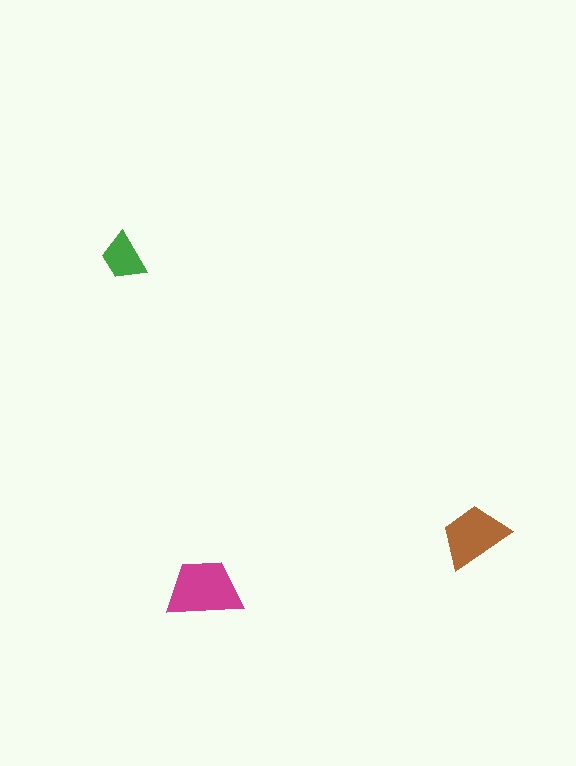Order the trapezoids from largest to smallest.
the magenta one, the brown one, the green one.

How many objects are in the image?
There are 3 objects in the image.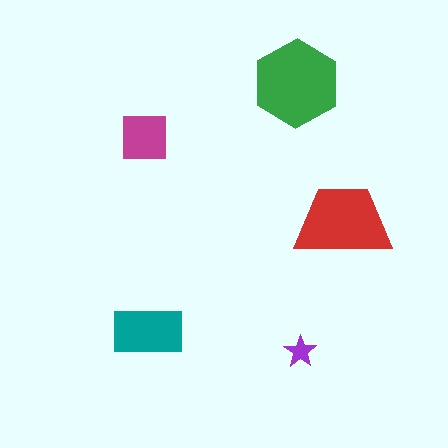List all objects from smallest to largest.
The purple star, the magenta square, the teal rectangle, the red trapezoid, the green hexagon.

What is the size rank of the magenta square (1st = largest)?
4th.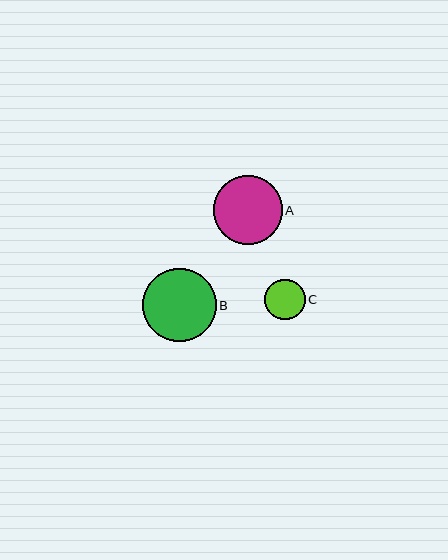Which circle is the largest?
Circle B is the largest with a size of approximately 73 pixels.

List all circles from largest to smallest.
From largest to smallest: B, A, C.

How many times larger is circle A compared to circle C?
Circle A is approximately 1.7 times the size of circle C.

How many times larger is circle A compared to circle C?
Circle A is approximately 1.7 times the size of circle C.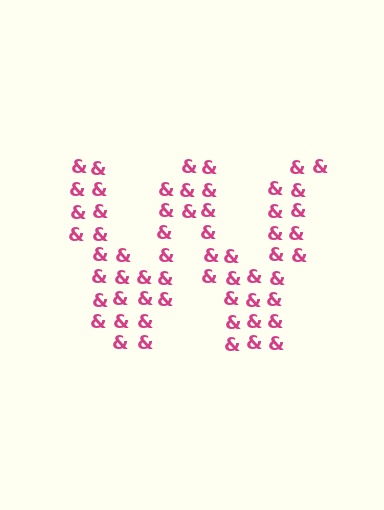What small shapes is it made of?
It is made of small ampersands.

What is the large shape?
The large shape is the letter W.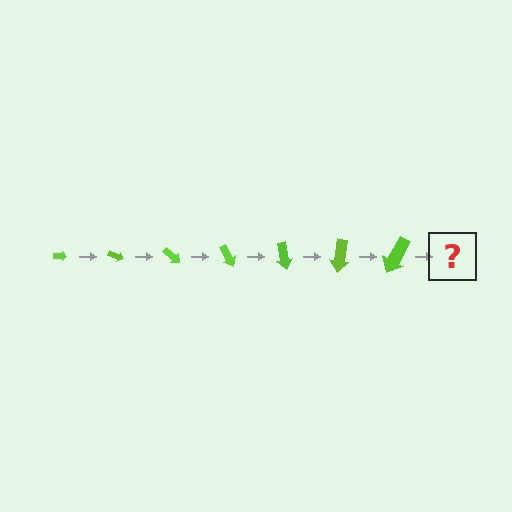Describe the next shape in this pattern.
It should be an arrow, larger than the previous one and rotated 140 degrees from the start.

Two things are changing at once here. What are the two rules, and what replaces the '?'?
The two rules are that the arrow grows larger each step and it rotates 20 degrees each step. The '?' should be an arrow, larger than the previous one and rotated 140 degrees from the start.